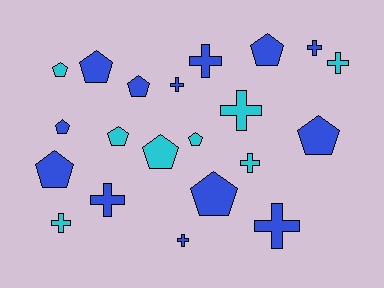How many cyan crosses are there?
There are 4 cyan crosses.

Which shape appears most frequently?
Pentagon, with 11 objects.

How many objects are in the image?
There are 21 objects.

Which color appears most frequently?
Blue, with 13 objects.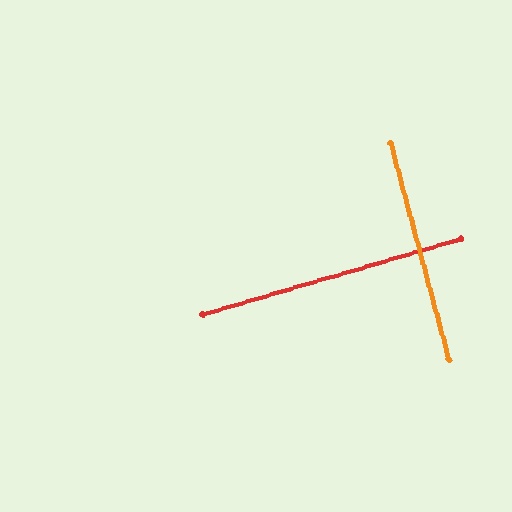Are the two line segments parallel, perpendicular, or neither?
Perpendicular — they meet at approximately 89°.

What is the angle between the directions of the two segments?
Approximately 89 degrees.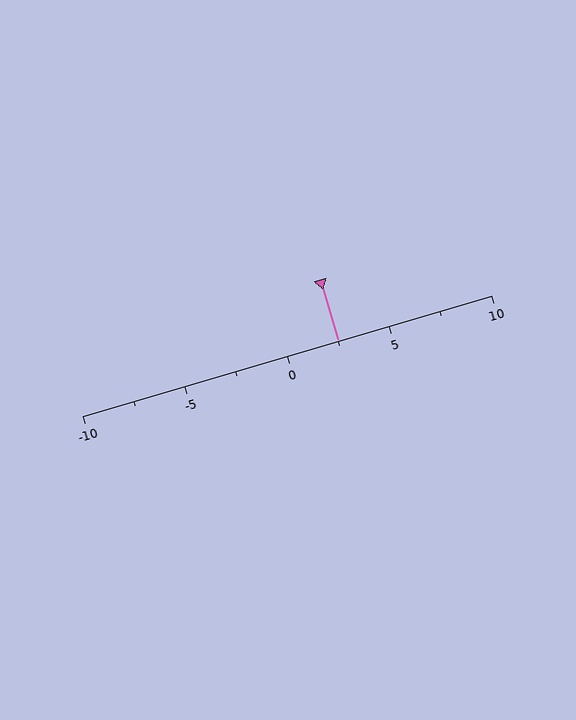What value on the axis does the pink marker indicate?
The marker indicates approximately 2.5.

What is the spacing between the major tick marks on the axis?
The major ticks are spaced 5 apart.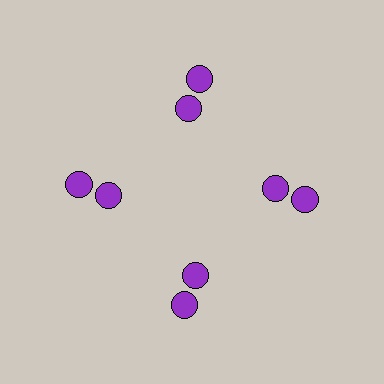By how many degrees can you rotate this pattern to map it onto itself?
The pattern maps onto itself every 90 degrees of rotation.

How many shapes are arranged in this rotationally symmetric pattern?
There are 8 shapes, arranged in 4 groups of 2.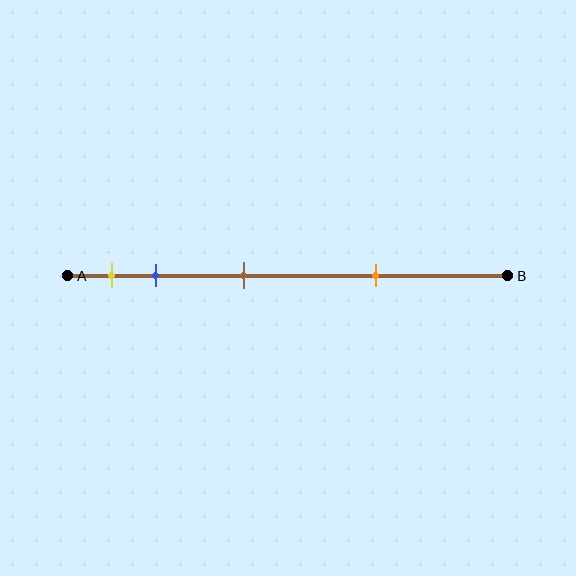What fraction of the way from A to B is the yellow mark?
The yellow mark is approximately 10% (0.1) of the way from A to B.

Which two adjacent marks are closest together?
The yellow and blue marks are the closest adjacent pair.